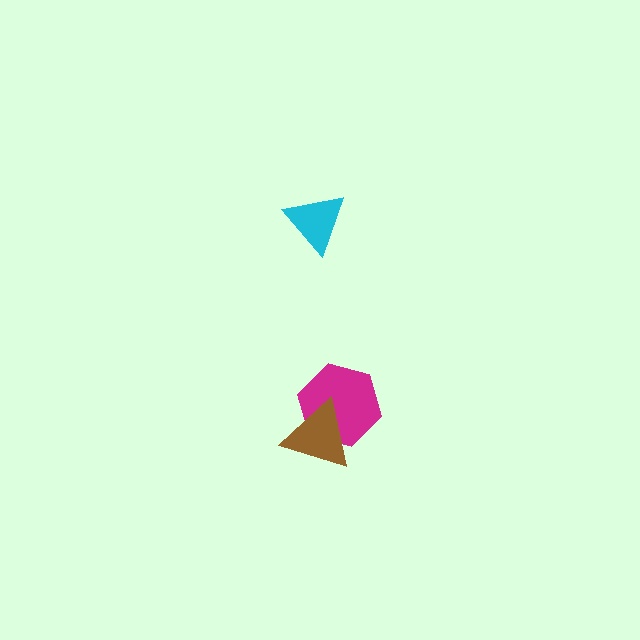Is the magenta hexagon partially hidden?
Yes, it is partially covered by another shape.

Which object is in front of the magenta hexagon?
The brown triangle is in front of the magenta hexagon.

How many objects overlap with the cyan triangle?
0 objects overlap with the cyan triangle.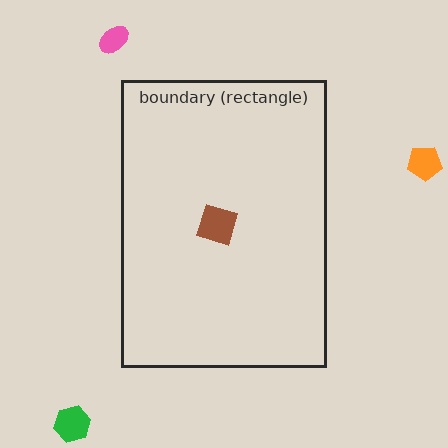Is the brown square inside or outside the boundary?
Inside.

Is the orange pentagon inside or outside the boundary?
Outside.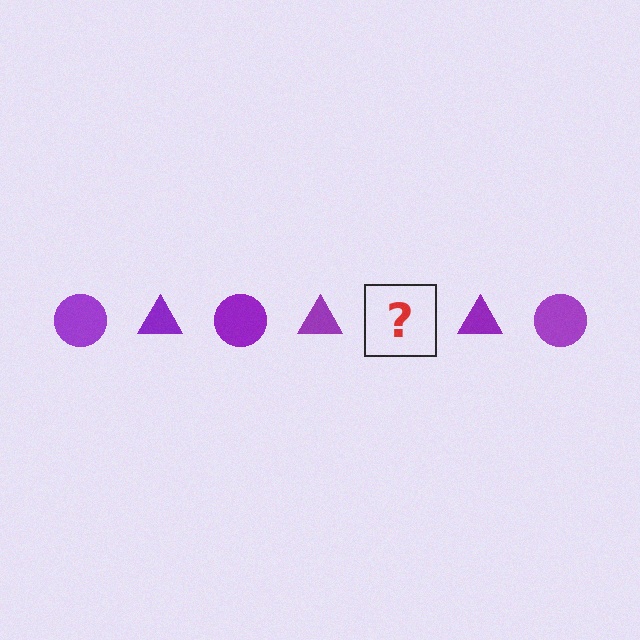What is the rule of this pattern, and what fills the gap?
The rule is that the pattern cycles through circle, triangle shapes in purple. The gap should be filled with a purple circle.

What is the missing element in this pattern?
The missing element is a purple circle.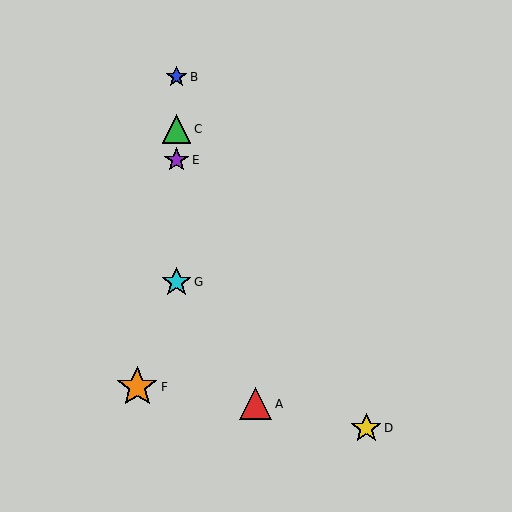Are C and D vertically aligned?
No, C is at x≈176 and D is at x≈366.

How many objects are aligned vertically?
4 objects (B, C, E, G) are aligned vertically.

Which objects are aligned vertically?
Objects B, C, E, G are aligned vertically.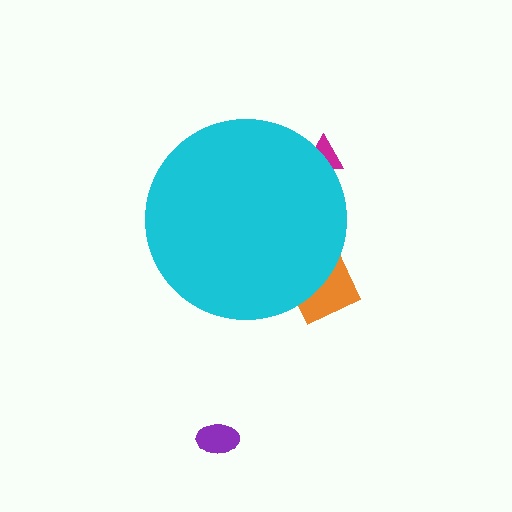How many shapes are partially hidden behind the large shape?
2 shapes are partially hidden.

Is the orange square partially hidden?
Yes, the orange square is partially hidden behind the cyan circle.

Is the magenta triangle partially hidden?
Yes, the magenta triangle is partially hidden behind the cyan circle.